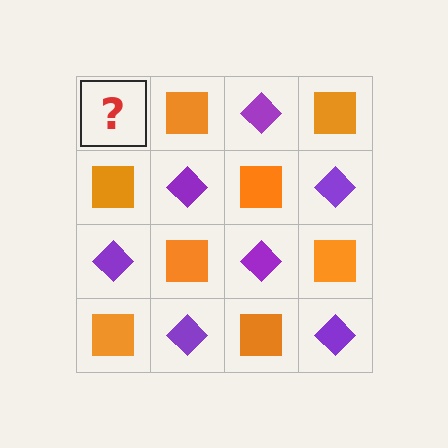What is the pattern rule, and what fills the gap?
The rule is that it alternates purple diamond and orange square in a checkerboard pattern. The gap should be filled with a purple diamond.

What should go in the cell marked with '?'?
The missing cell should contain a purple diamond.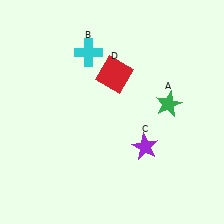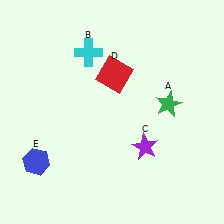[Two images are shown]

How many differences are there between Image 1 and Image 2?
There is 1 difference between the two images.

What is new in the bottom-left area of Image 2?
A blue hexagon (E) was added in the bottom-left area of Image 2.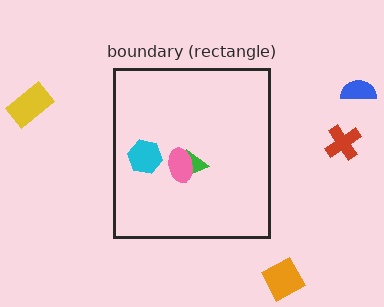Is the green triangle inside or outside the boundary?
Inside.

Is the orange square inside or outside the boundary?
Outside.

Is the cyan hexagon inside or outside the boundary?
Inside.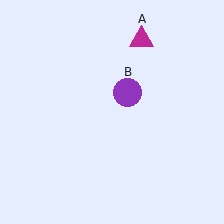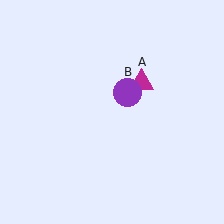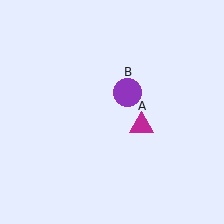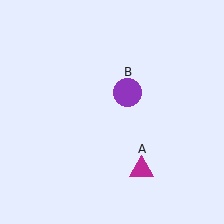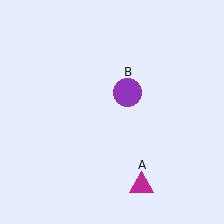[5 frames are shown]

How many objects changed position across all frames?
1 object changed position: magenta triangle (object A).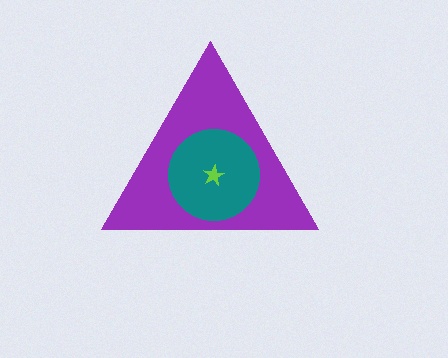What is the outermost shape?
The purple triangle.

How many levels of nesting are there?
3.